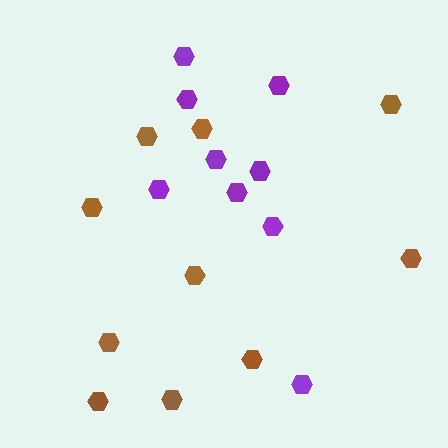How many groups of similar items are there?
There are 2 groups: one group of purple hexagons (9) and one group of brown hexagons (10).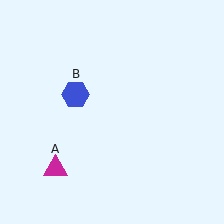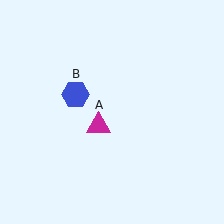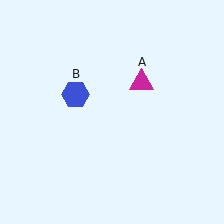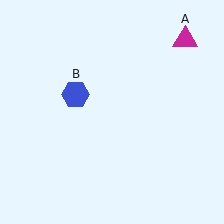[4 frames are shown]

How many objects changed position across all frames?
1 object changed position: magenta triangle (object A).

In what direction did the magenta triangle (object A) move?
The magenta triangle (object A) moved up and to the right.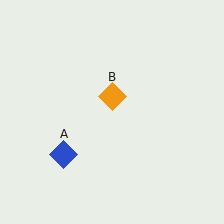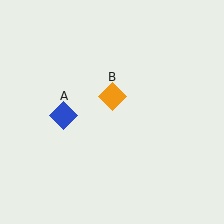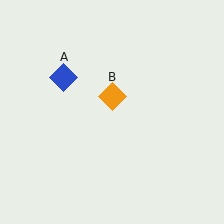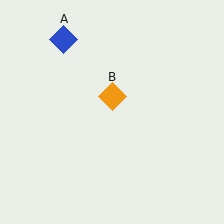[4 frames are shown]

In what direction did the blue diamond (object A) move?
The blue diamond (object A) moved up.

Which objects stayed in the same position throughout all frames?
Orange diamond (object B) remained stationary.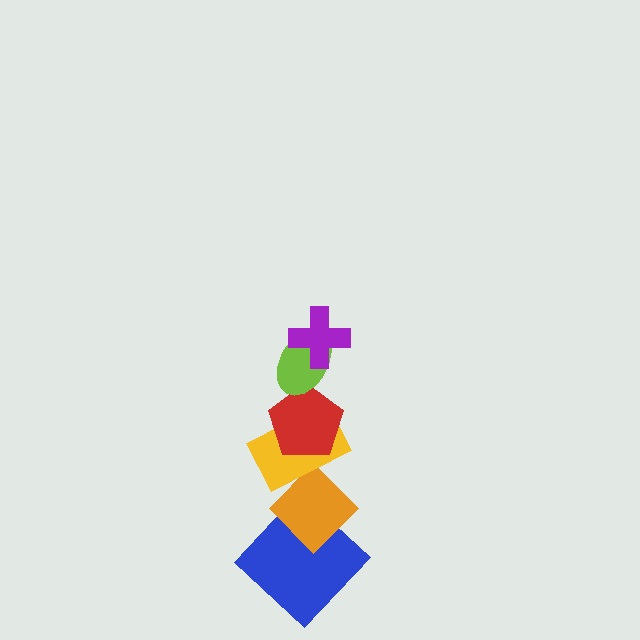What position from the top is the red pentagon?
The red pentagon is 3rd from the top.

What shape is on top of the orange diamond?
The yellow rectangle is on top of the orange diamond.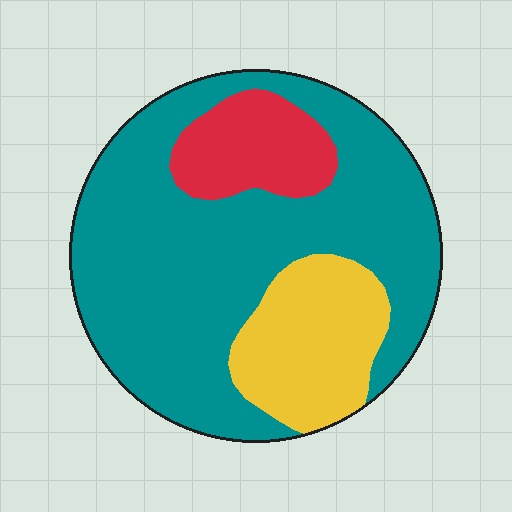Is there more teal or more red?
Teal.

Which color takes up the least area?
Red, at roughly 15%.